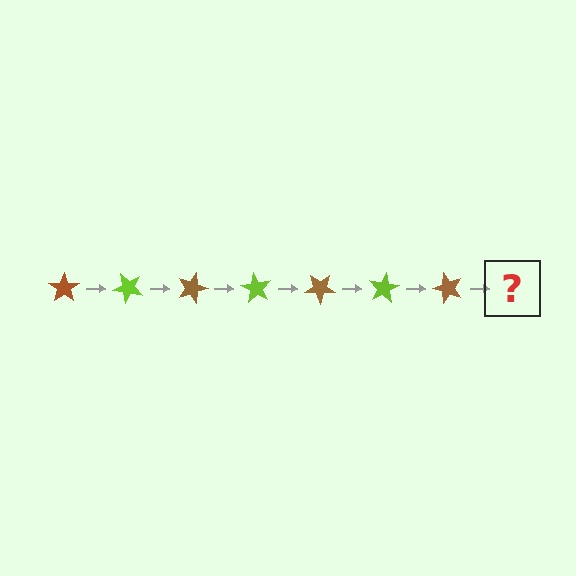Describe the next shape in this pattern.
It should be a lime star, rotated 315 degrees from the start.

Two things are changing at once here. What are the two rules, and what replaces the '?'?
The two rules are that it rotates 45 degrees each step and the color cycles through brown and lime. The '?' should be a lime star, rotated 315 degrees from the start.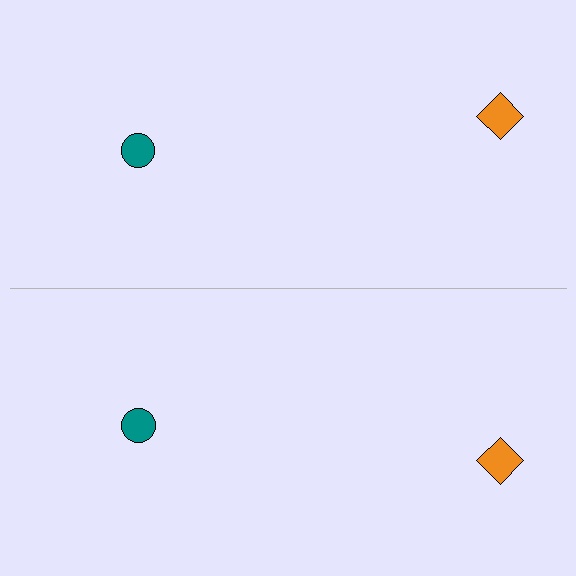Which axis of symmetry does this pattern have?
The pattern has a horizontal axis of symmetry running through the center of the image.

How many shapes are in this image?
There are 4 shapes in this image.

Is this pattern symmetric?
Yes, this pattern has bilateral (reflection) symmetry.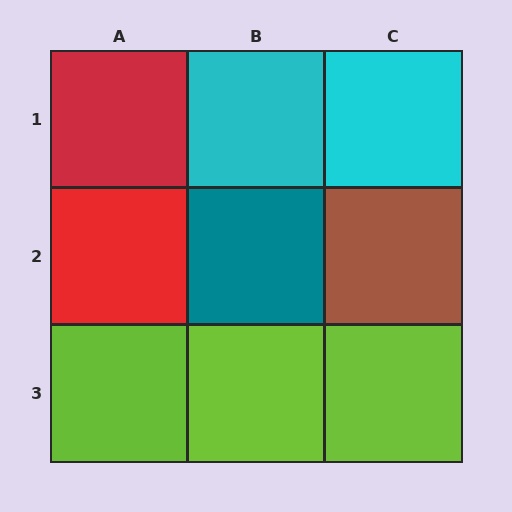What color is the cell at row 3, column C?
Lime.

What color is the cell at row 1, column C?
Cyan.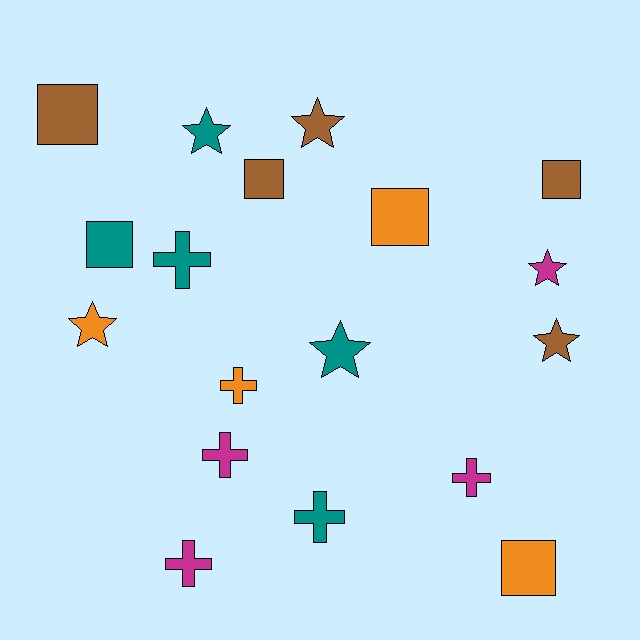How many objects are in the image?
There are 18 objects.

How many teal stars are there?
There are 2 teal stars.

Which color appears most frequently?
Teal, with 5 objects.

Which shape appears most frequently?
Cross, with 6 objects.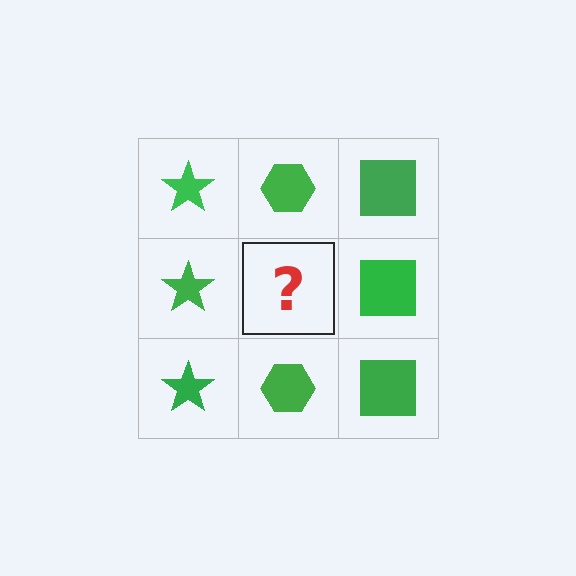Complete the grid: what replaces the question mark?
The question mark should be replaced with a green hexagon.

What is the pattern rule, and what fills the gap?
The rule is that each column has a consistent shape. The gap should be filled with a green hexagon.